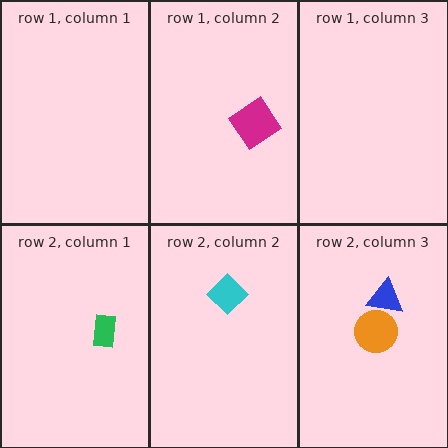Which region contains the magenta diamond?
The row 1, column 2 region.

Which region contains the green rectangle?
The row 2, column 1 region.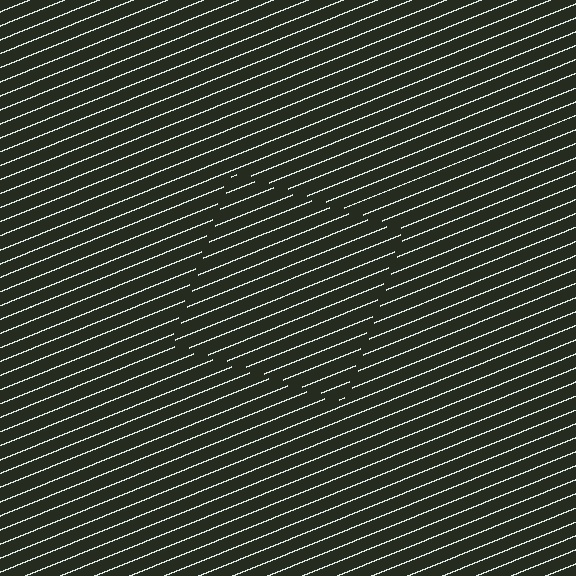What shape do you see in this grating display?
An illusory square. The interior of the shape contains the same grating, shifted by half a period — the contour is defined by the phase discontinuity where line-ends from the inner and outer gratings abut.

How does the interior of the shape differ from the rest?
The interior of the shape contains the same grating, shifted by half a period — the contour is defined by the phase discontinuity where line-ends from the inner and outer gratings abut.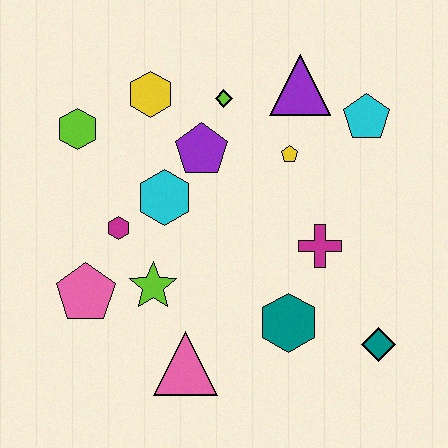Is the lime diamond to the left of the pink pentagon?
No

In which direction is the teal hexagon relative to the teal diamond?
The teal hexagon is to the left of the teal diamond.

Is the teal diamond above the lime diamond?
No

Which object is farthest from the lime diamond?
The teal diamond is farthest from the lime diamond.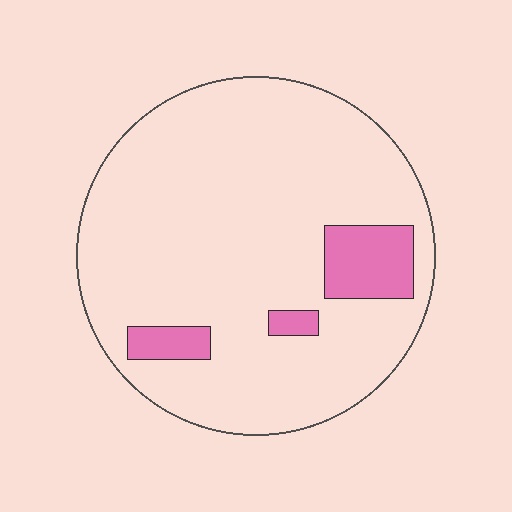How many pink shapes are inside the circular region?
3.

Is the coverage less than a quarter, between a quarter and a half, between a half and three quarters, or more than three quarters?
Less than a quarter.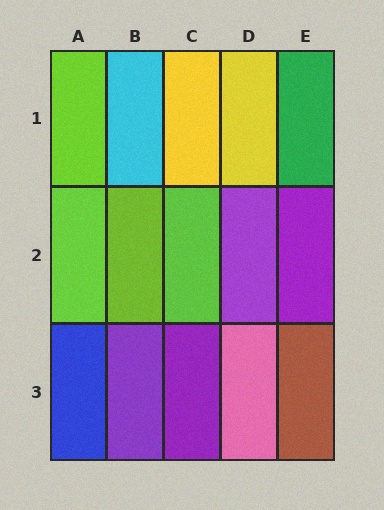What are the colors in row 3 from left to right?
Blue, purple, purple, pink, brown.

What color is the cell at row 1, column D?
Yellow.